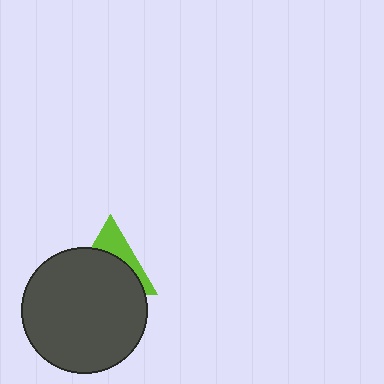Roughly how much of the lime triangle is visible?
A small part of it is visible (roughly 34%).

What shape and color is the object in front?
The object in front is a dark gray circle.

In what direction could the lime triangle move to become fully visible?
The lime triangle could move up. That would shift it out from behind the dark gray circle entirely.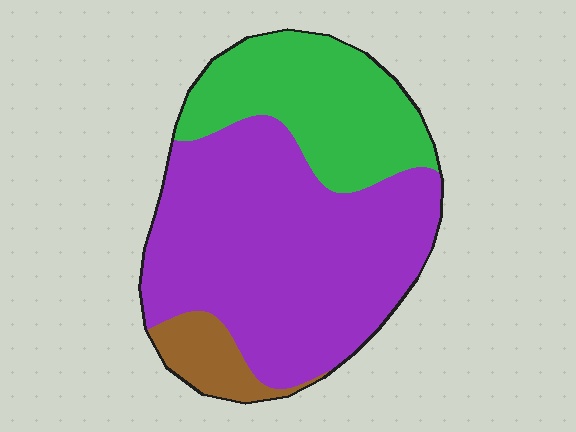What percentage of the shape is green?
Green covers about 30% of the shape.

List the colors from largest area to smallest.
From largest to smallest: purple, green, brown.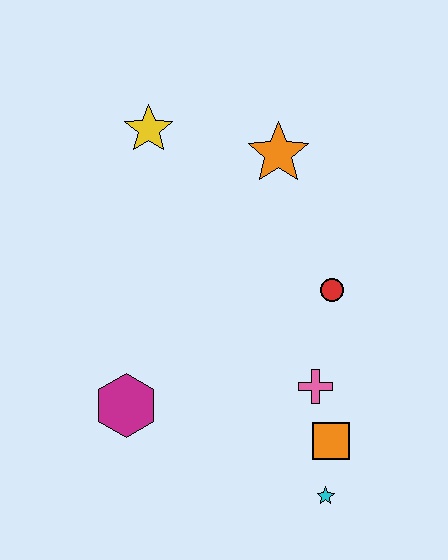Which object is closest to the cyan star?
The orange square is closest to the cyan star.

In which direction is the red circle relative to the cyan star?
The red circle is above the cyan star.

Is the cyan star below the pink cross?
Yes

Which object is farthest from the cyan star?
The yellow star is farthest from the cyan star.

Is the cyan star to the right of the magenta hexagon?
Yes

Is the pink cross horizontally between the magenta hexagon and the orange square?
Yes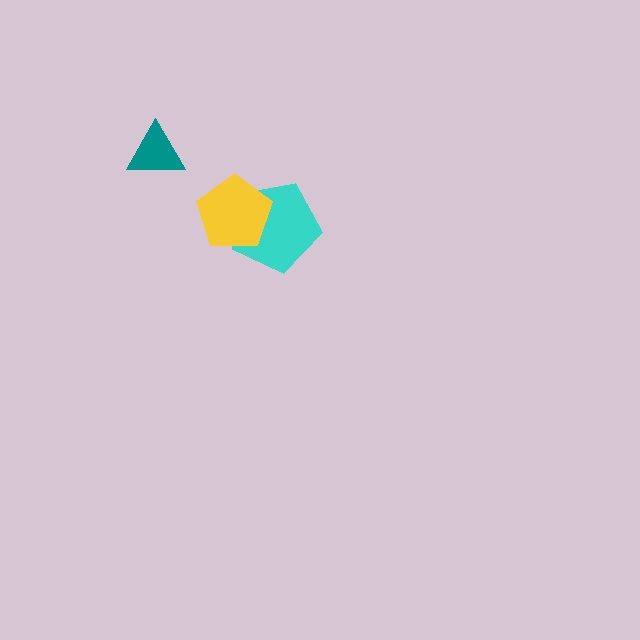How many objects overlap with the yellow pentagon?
1 object overlaps with the yellow pentagon.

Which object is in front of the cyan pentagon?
The yellow pentagon is in front of the cyan pentagon.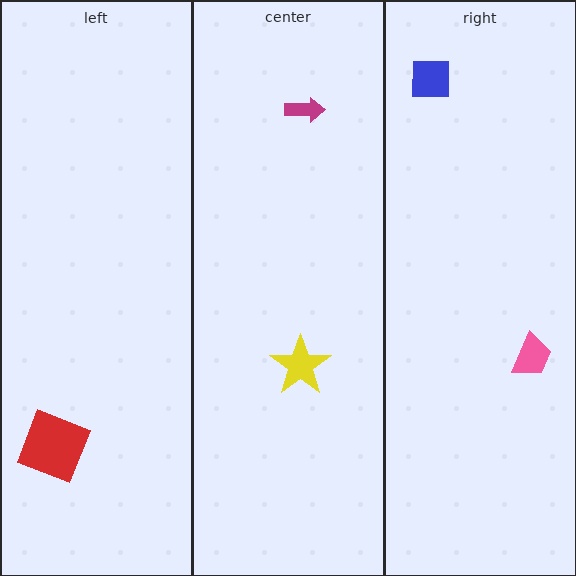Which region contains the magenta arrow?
The center region.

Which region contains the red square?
The left region.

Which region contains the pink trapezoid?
The right region.